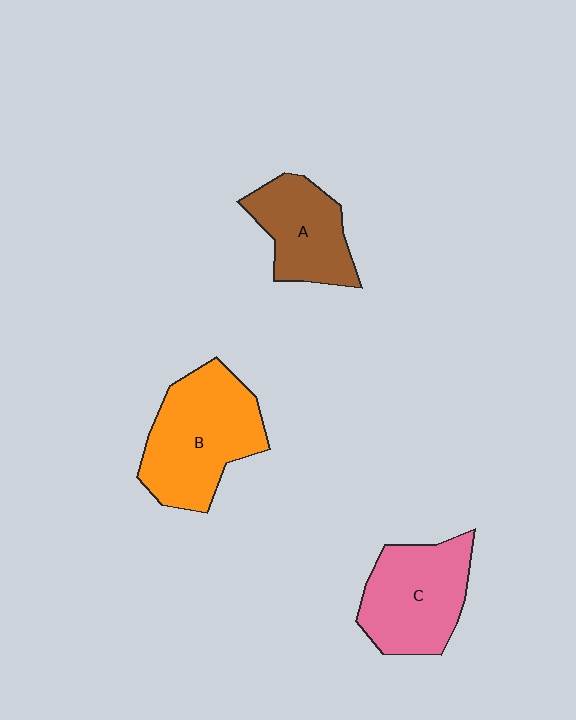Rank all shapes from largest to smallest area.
From largest to smallest: B (orange), C (pink), A (brown).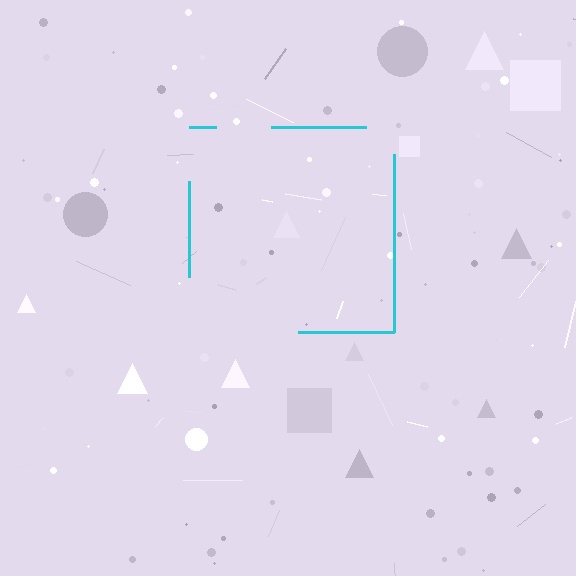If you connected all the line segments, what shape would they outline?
They would outline a square.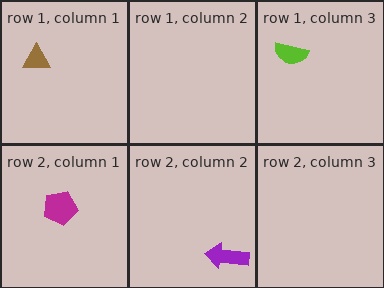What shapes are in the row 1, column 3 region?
The lime semicircle.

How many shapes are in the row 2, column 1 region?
1.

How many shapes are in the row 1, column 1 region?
1.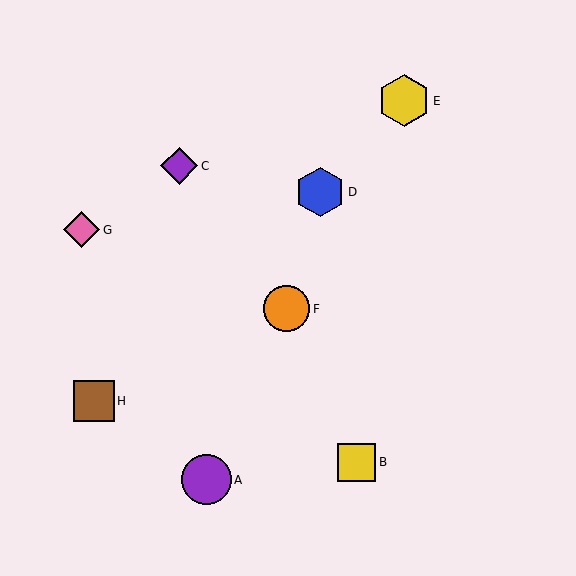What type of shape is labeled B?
Shape B is a yellow square.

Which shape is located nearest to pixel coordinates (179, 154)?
The purple diamond (labeled C) at (179, 166) is nearest to that location.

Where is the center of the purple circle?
The center of the purple circle is at (206, 480).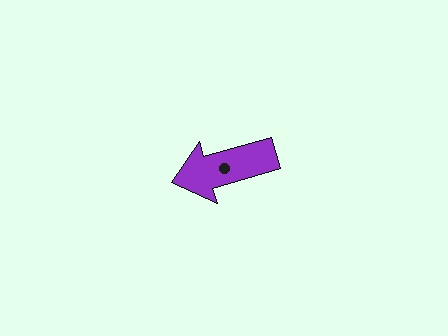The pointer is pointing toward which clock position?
Roughly 8 o'clock.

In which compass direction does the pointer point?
West.